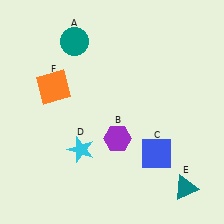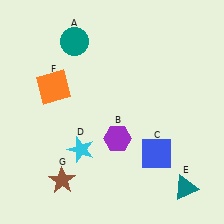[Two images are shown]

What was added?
A brown star (G) was added in Image 2.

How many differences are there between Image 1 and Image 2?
There is 1 difference between the two images.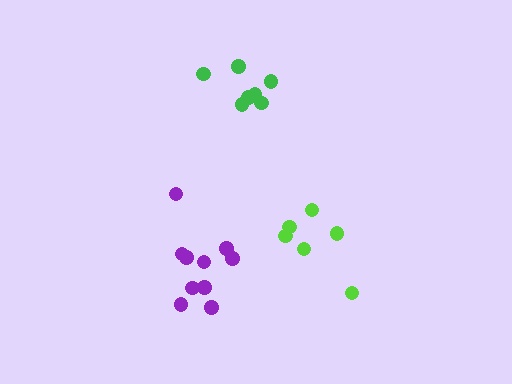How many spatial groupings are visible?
There are 3 spatial groupings.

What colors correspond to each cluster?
The clusters are colored: purple, green, lime.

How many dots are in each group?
Group 1: 10 dots, Group 2: 7 dots, Group 3: 6 dots (23 total).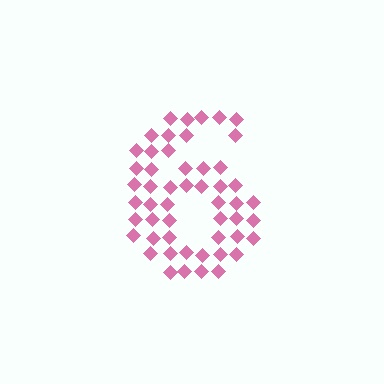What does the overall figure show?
The overall figure shows the digit 6.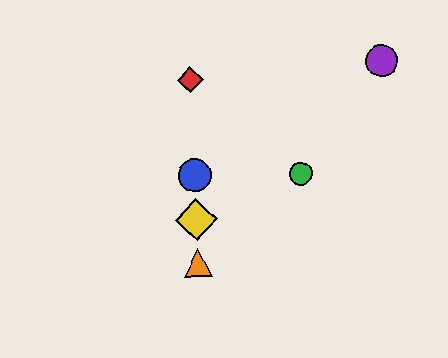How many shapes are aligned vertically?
4 shapes (the red diamond, the blue circle, the yellow diamond, the orange triangle) are aligned vertically.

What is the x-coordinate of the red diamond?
The red diamond is at x≈190.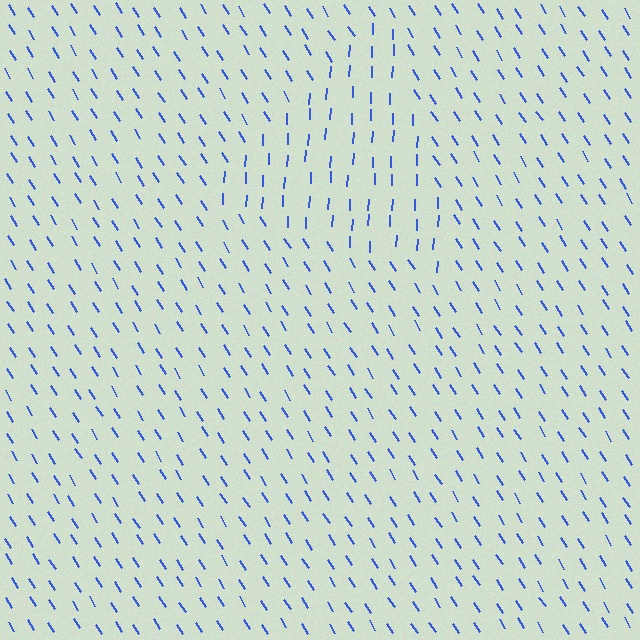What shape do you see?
I see a triangle.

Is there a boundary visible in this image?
Yes, there is a texture boundary formed by a change in line orientation.